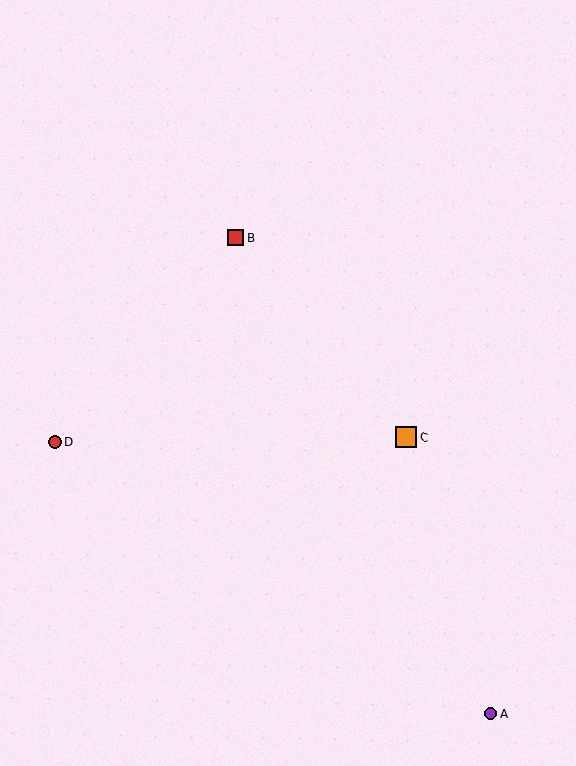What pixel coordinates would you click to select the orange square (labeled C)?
Click at (406, 437) to select the orange square C.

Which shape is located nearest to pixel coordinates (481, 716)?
The purple circle (labeled A) at (491, 714) is nearest to that location.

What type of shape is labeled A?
Shape A is a purple circle.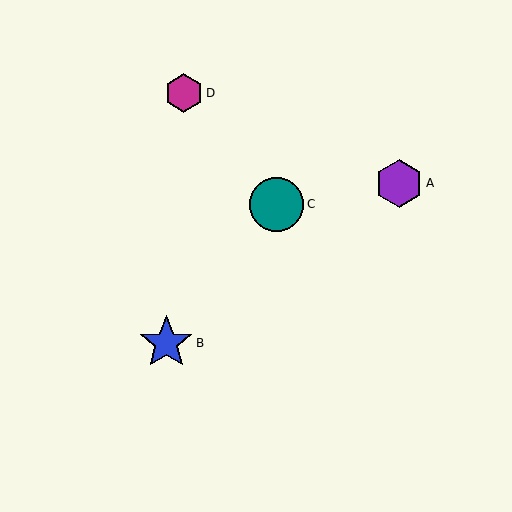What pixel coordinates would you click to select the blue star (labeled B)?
Click at (166, 343) to select the blue star B.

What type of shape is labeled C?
Shape C is a teal circle.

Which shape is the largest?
The teal circle (labeled C) is the largest.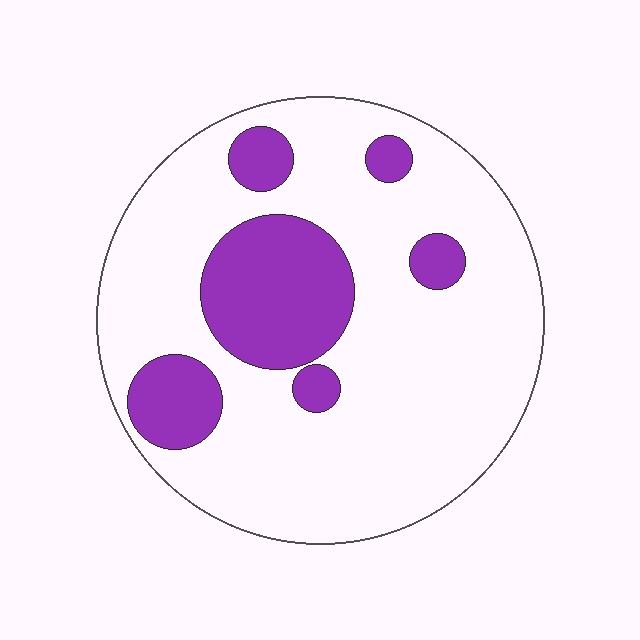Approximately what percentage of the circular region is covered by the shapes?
Approximately 25%.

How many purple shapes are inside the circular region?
6.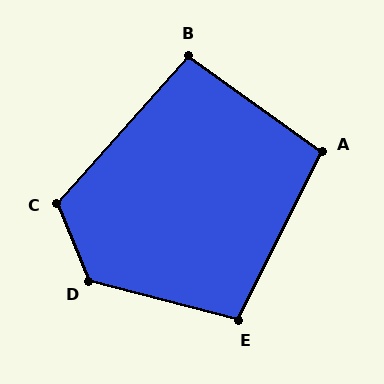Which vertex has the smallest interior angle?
B, at approximately 96 degrees.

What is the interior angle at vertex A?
Approximately 99 degrees (obtuse).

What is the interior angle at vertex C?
Approximately 115 degrees (obtuse).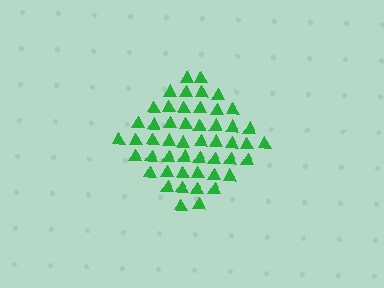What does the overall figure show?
The overall figure shows a diamond.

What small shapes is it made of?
It is made of small triangles.